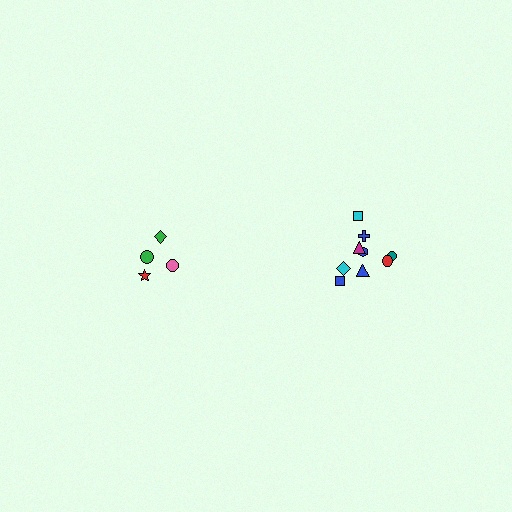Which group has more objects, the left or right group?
The right group.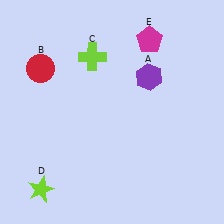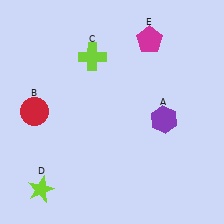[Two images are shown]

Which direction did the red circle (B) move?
The red circle (B) moved down.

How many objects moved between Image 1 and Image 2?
2 objects moved between the two images.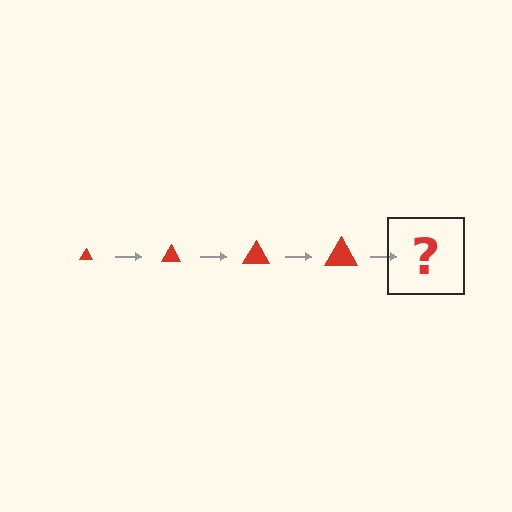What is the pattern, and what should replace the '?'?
The pattern is that the triangle gets progressively larger each step. The '?' should be a red triangle, larger than the previous one.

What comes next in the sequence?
The next element should be a red triangle, larger than the previous one.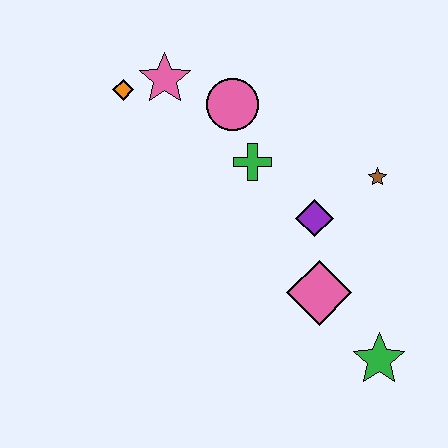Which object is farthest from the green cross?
The green star is farthest from the green cross.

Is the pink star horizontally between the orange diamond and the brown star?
Yes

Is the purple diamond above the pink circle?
No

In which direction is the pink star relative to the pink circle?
The pink star is to the left of the pink circle.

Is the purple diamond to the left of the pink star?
No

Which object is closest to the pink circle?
The green cross is closest to the pink circle.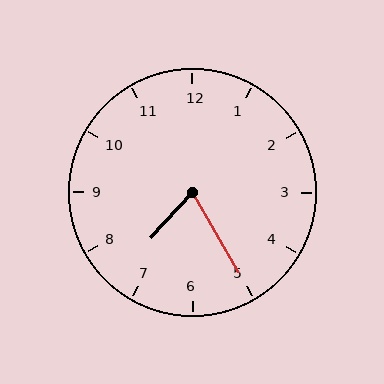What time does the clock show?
7:25.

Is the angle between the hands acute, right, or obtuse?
It is acute.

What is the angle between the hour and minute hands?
Approximately 72 degrees.